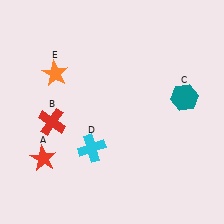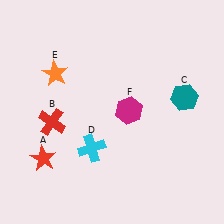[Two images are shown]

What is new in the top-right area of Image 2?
A magenta hexagon (F) was added in the top-right area of Image 2.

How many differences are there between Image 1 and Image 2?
There is 1 difference between the two images.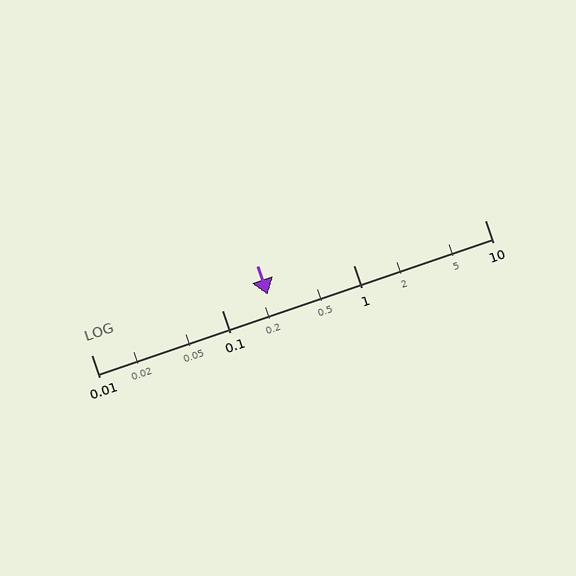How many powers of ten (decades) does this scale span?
The scale spans 3 decades, from 0.01 to 10.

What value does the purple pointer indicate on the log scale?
The pointer indicates approximately 0.22.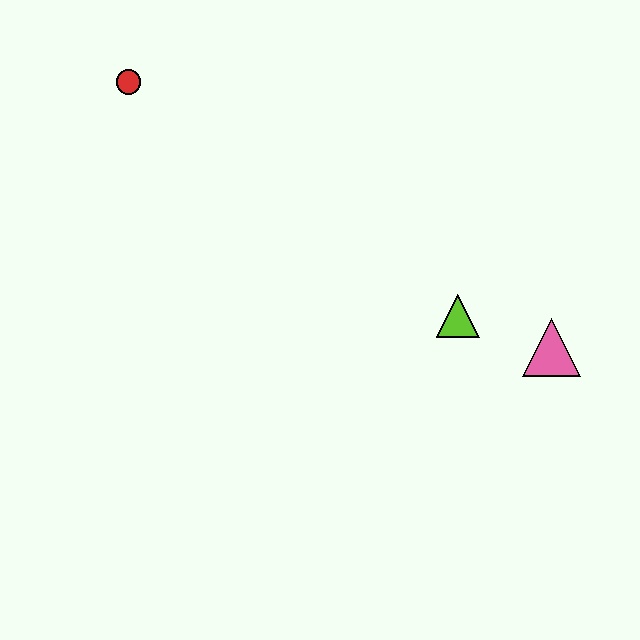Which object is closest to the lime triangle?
The pink triangle is closest to the lime triangle.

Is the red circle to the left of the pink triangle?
Yes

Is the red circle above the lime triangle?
Yes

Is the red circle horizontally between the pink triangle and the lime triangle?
No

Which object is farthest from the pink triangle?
The red circle is farthest from the pink triangle.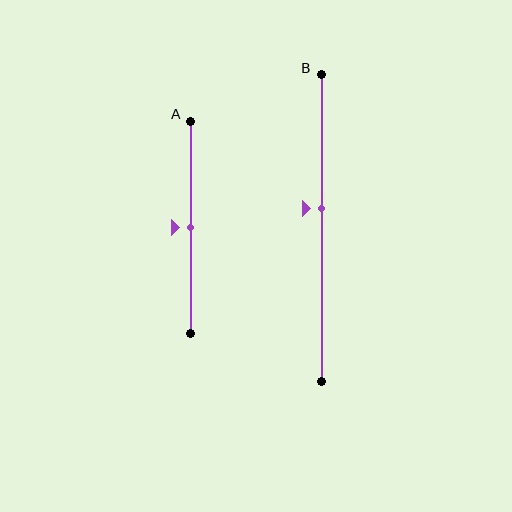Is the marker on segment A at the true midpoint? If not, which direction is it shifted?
Yes, the marker on segment A is at the true midpoint.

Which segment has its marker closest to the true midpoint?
Segment A has its marker closest to the true midpoint.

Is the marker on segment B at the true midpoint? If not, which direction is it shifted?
No, the marker on segment B is shifted upward by about 7% of the segment length.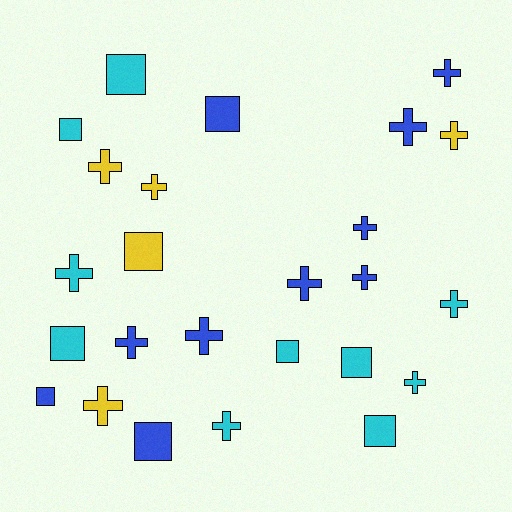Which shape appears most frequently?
Cross, with 15 objects.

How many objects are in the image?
There are 25 objects.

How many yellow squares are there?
There is 1 yellow square.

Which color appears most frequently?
Blue, with 10 objects.